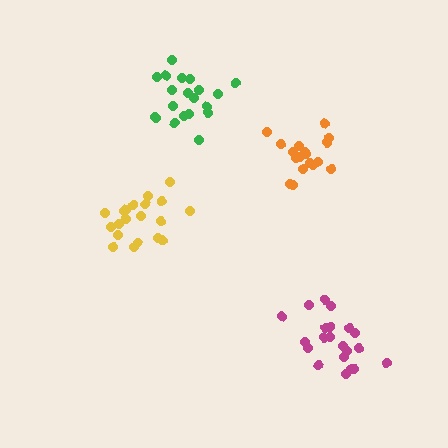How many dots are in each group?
Group 1: 20 dots, Group 2: 21 dots, Group 3: 20 dots, Group 4: 18 dots (79 total).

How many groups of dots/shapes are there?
There are 4 groups.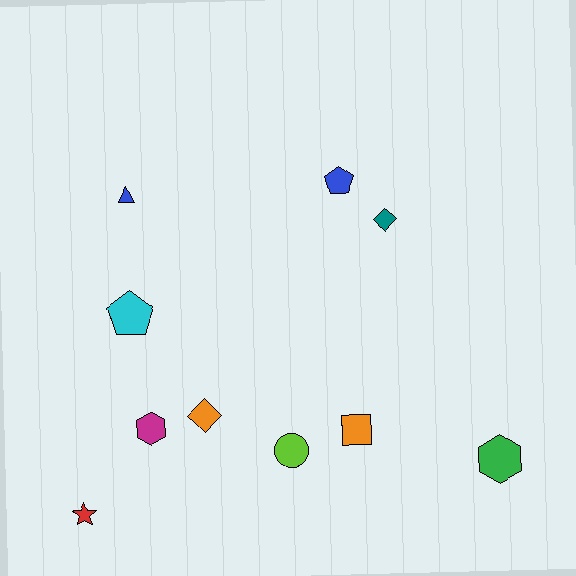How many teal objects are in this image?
There is 1 teal object.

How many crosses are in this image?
There are no crosses.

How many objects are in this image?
There are 10 objects.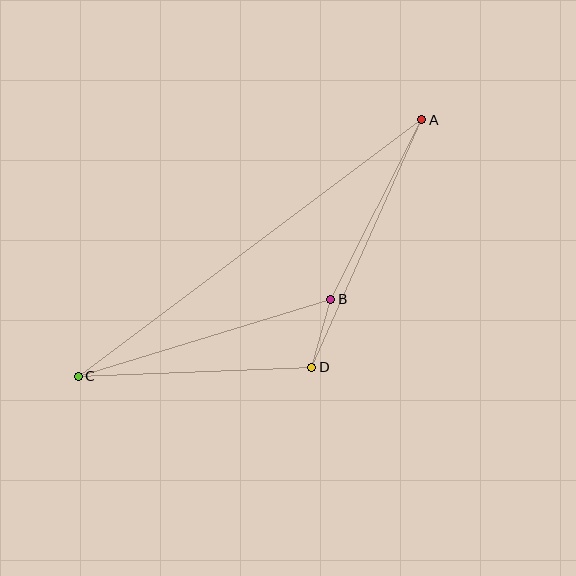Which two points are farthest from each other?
Points A and C are farthest from each other.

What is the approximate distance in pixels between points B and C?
The distance between B and C is approximately 264 pixels.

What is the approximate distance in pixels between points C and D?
The distance between C and D is approximately 234 pixels.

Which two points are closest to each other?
Points B and D are closest to each other.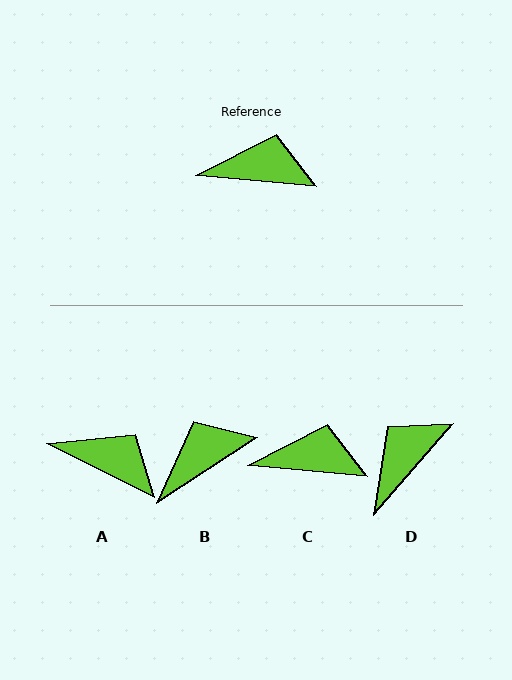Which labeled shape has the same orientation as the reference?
C.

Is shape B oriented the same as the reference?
No, it is off by about 38 degrees.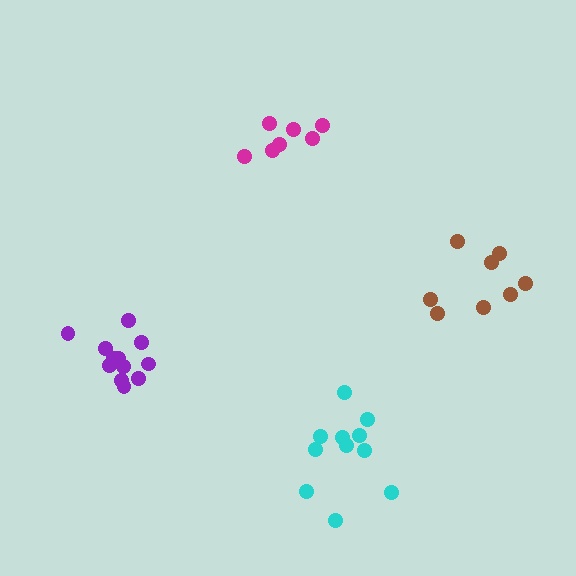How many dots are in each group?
Group 1: 7 dots, Group 2: 11 dots, Group 3: 8 dots, Group 4: 12 dots (38 total).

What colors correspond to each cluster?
The clusters are colored: magenta, cyan, brown, purple.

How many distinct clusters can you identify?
There are 4 distinct clusters.